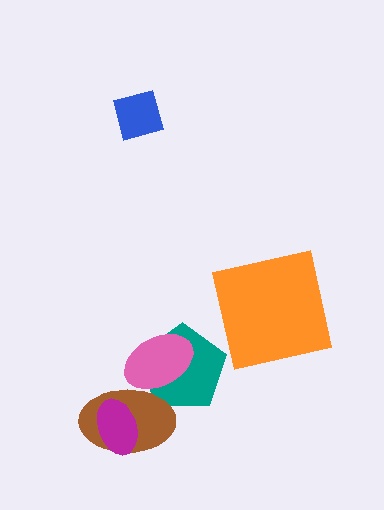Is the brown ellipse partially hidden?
Yes, it is partially covered by another shape.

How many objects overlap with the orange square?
0 objects overlap with the orange square.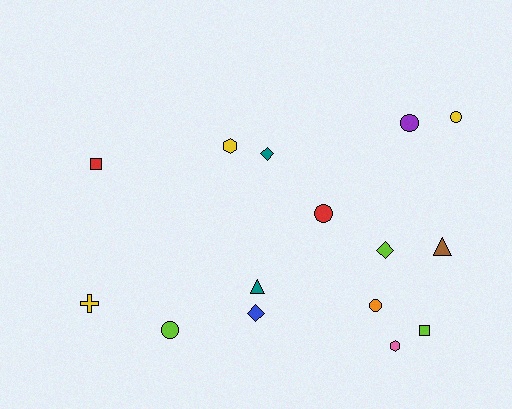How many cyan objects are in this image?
There are no cyan objects.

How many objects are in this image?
There are 15 objects.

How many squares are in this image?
There are 2 squares.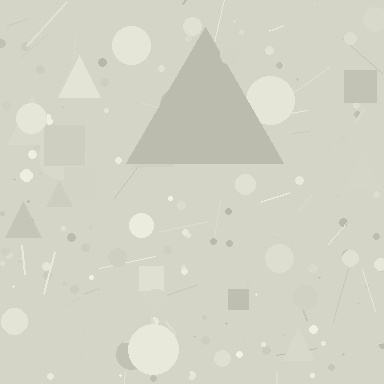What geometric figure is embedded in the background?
A triangle is embedded in the background.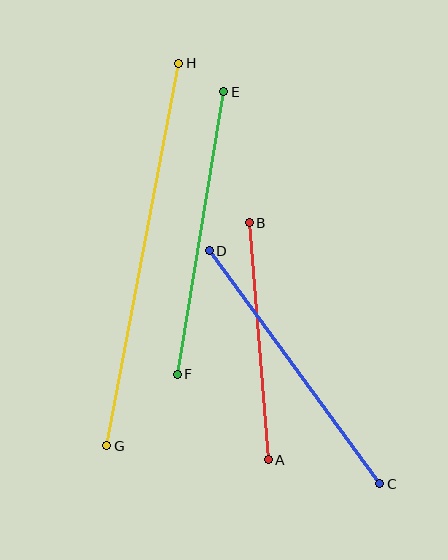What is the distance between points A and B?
The distance is approximately 238 pixels.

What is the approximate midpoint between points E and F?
The midpoint is at approximately (201, 233) pixels.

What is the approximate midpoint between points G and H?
The midpoint is at approximately (143, 255) pixels.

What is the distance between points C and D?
The distance is approximately 289 pixels.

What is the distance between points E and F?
The distance is approximately 287 pixels.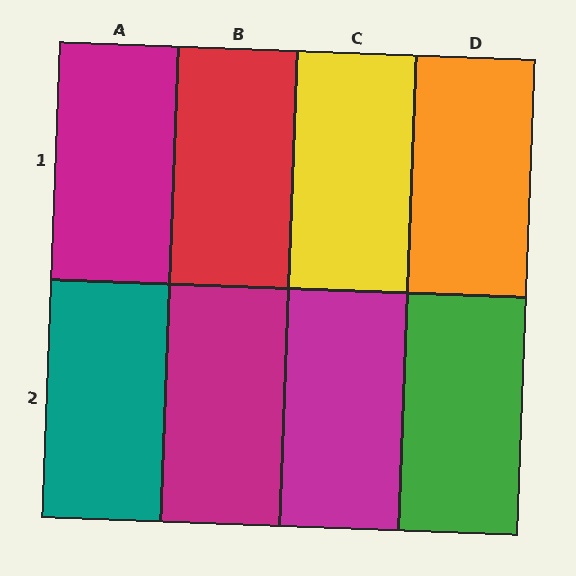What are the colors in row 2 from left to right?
Teal, magenta, magenta, green.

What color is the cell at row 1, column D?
Orange.